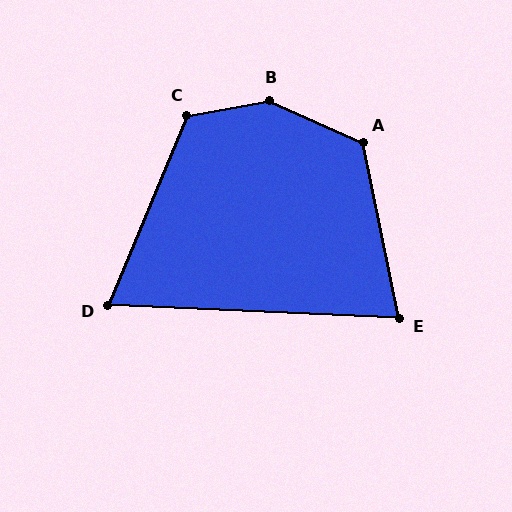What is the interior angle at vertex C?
Approximately 123 degrees (obtuse).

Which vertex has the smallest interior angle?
D, at approximately 70 degrees.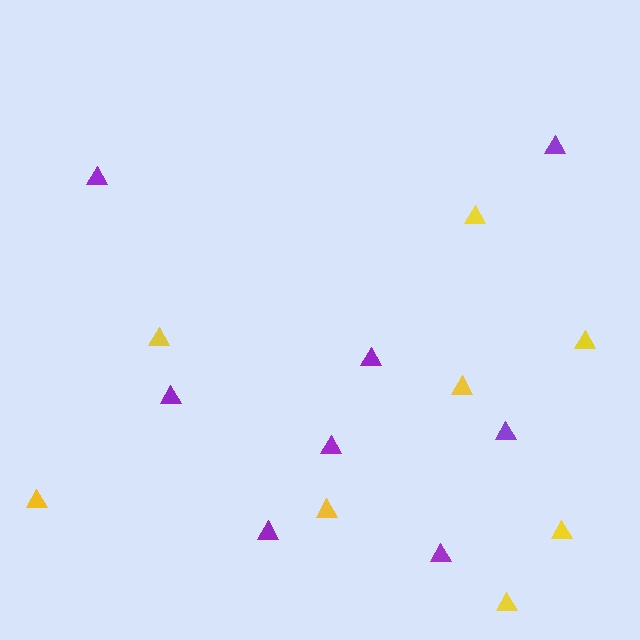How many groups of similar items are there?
There are 2 groups: one group of yellow triangles (8) and one group of purple triangles (8).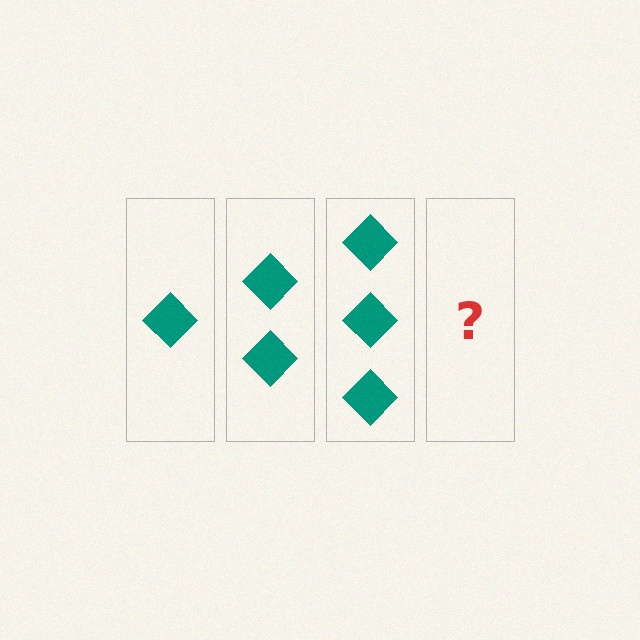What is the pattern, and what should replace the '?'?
The pattern is that each step adds one more diamond. The '?' should be 4 diamonds.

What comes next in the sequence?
The next element should be 4 diamonds.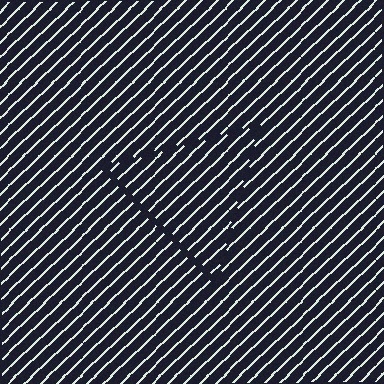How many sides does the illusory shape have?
3 sides — the line-ends trace a triangle.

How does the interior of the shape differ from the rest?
The interior of the shape contains the same grating, shifted by half a period — the contour is defined by the phase discontinuity where line-ends from the inner and outer gratings abut.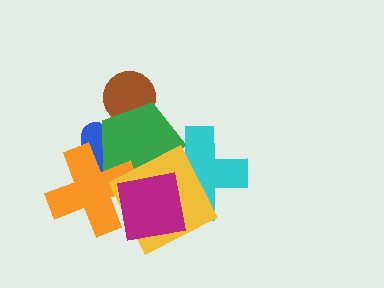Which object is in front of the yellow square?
The magenta square is in front of the yellow square.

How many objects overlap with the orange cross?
4 objects overlap with the orange cross.